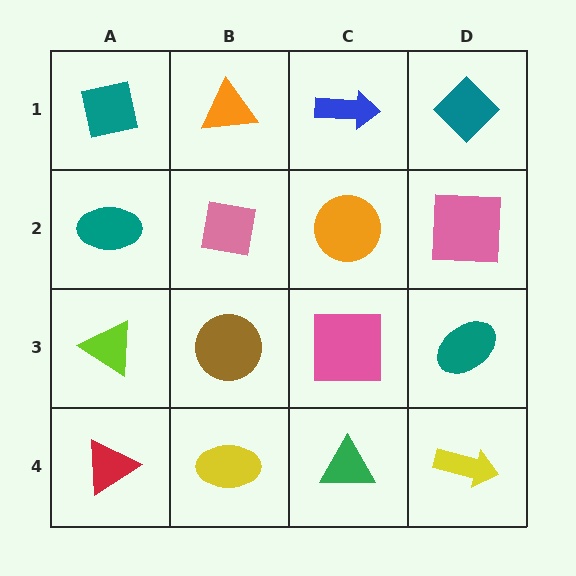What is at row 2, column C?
An orange circle.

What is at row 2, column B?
A pink square.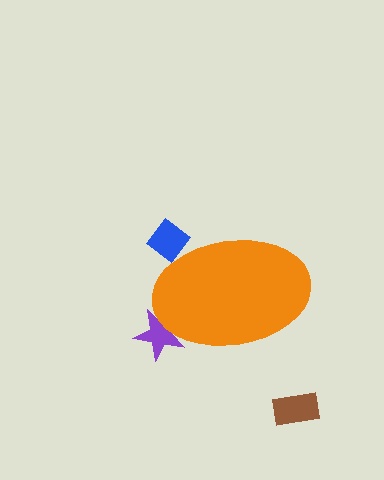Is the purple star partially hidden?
Yes, the purple star is partially hidden behind the orange ellipse.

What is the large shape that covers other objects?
An orange ellipse.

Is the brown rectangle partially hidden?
No, the brown rectangle is fully visible.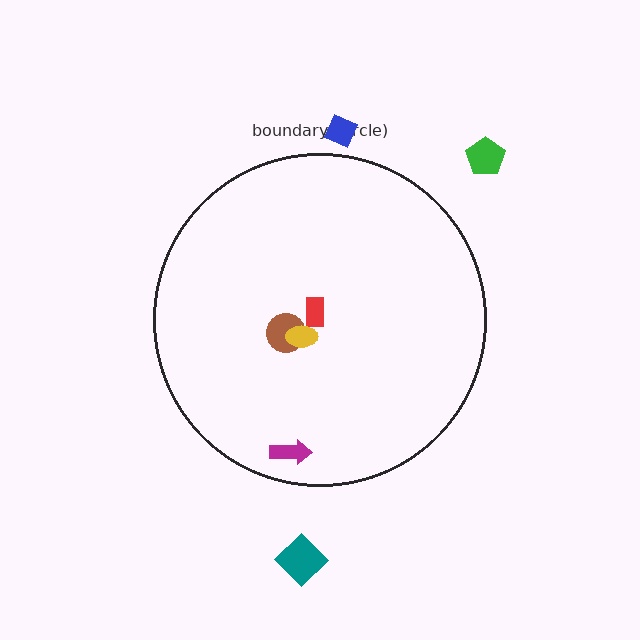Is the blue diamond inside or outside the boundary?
Outside.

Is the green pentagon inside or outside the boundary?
Outside.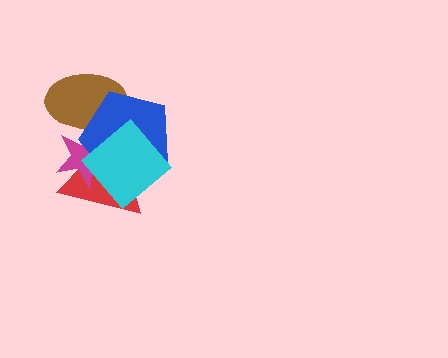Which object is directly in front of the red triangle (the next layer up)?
The magenta star is directly in front of the red triangle.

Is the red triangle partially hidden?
Yes, it is partially covered by another shape.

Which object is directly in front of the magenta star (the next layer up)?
The brown ellipse is directly in front of the magenta star.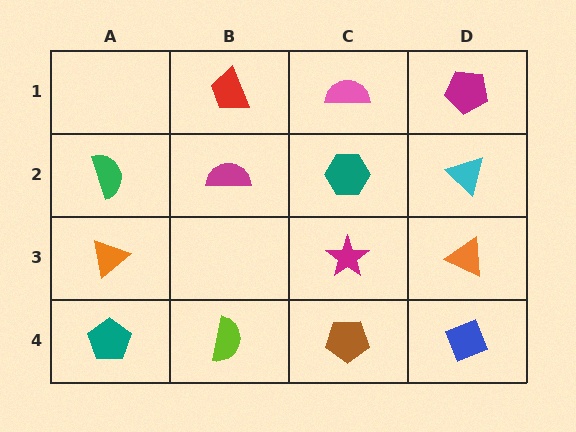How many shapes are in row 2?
4 shapes.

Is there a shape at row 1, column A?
No, that cell is empty.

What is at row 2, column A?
A green semicircle.